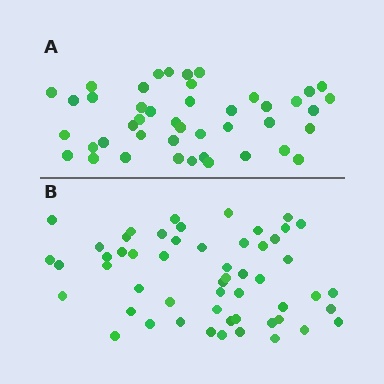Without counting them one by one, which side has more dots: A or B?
Region B (the bottom region) has more dots.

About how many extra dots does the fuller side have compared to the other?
Region B has roughly 10 or so more dots than region A.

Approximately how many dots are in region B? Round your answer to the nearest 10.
About 50 dots. (The exact count is 54, which rounds to 50.)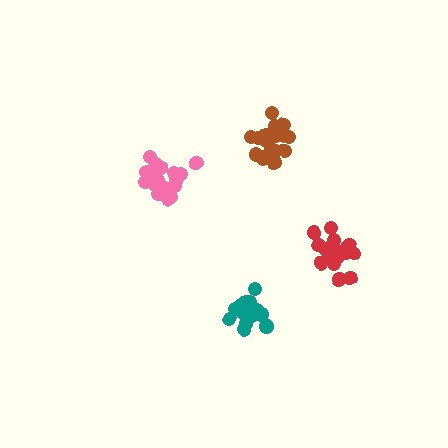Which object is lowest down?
The teal cluster is bottommost.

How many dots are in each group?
Group 1: 20 dots, Group 2: 19 dots, Group 3: 17 dots, Group 4: 21 dots (77 total).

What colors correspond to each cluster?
The clusters are colored: pink, teal, red, brown.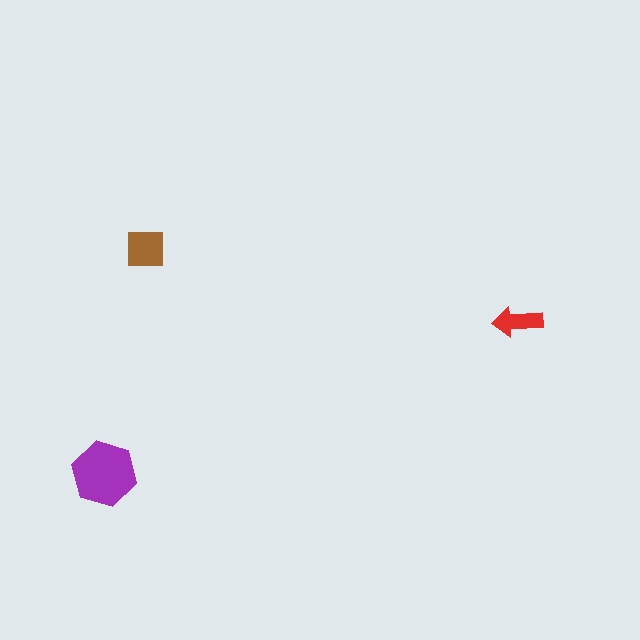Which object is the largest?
The purple hexagon.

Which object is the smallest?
The red arrow.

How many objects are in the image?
There are 3 objects in the image.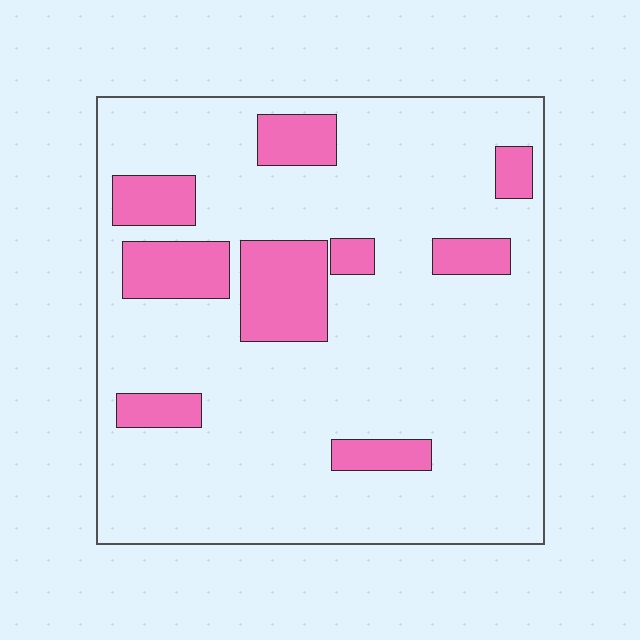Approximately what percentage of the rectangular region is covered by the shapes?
Approximately 20%.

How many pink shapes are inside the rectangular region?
9.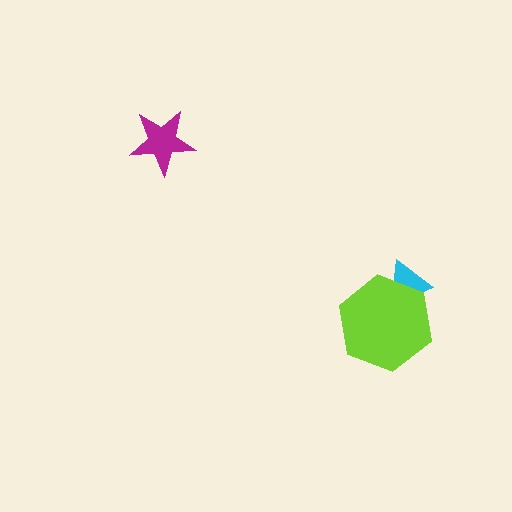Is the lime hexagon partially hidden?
No, no other shape covers it.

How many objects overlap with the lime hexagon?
1 object overlaps with the lime hexagon.